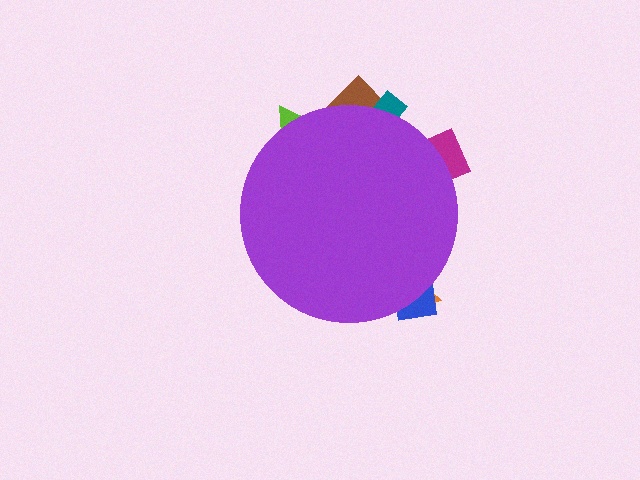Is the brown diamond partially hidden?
Yes, the brown diamond is partially hidden behind the purple circle.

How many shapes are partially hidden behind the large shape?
6 shapes are partially hidden.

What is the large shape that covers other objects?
A purple circle.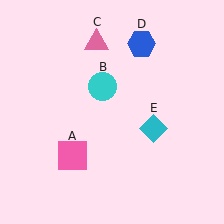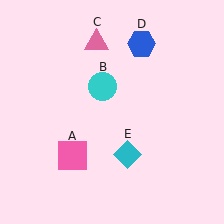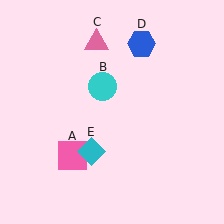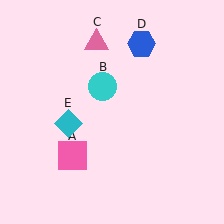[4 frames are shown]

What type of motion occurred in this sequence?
The cyan diamond (object E) rotated clockwise around the center of the scene.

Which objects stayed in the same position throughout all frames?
Pink square (object A) and cyan circle (object B) and pink triangle (object C) and blue hexagon (object D) remained stationary.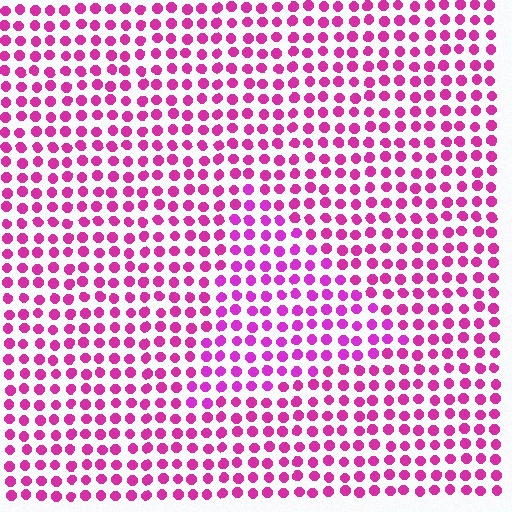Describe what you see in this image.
The image is filled with small magenta elements in a uniform arrangement. A triangle-shaped region is visible where the elements are tinted to a slightly different hue, forming a subtle color boundary.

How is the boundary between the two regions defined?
The boundary is defined purely by a slight shift in hue (about 17 degrees). Spacing, size, and orientation are identical on both sides.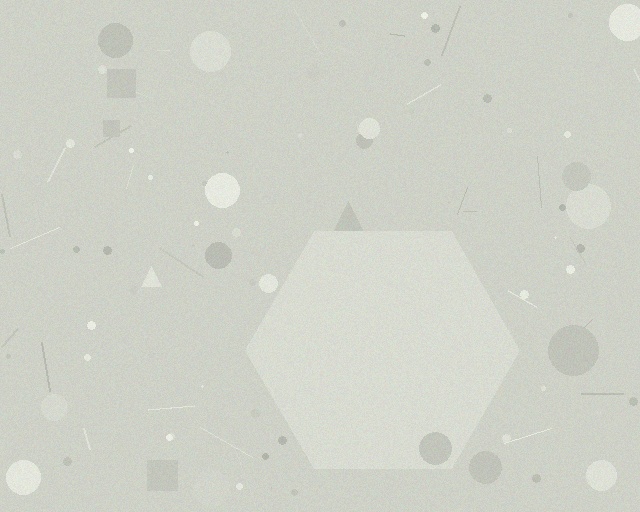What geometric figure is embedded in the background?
A hexagon is embedded in the background.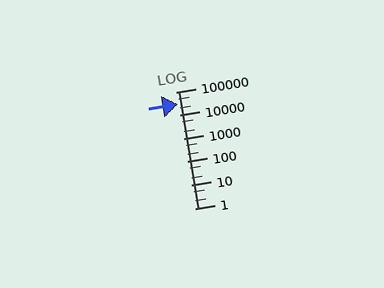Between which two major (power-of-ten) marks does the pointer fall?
The pointer is between 10000 and 100000.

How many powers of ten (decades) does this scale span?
The scale spans 5 decades, from 1 to 100000.